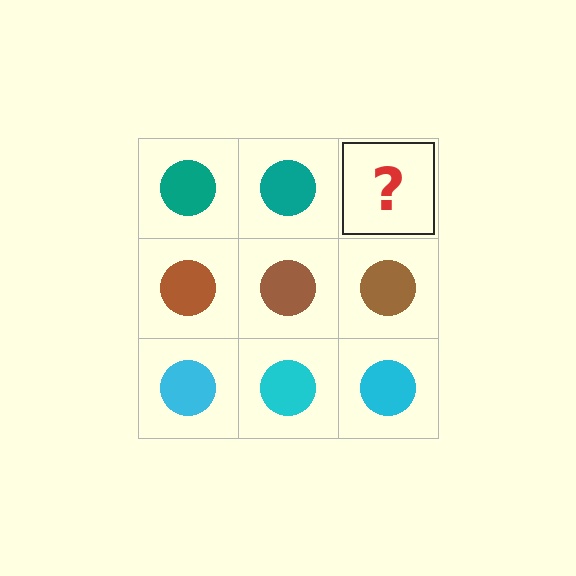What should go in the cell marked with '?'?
The missing cell should contain a teal circle.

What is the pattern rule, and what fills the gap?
The rule is that each row has a consistent color. The gap should be filled with a teal circle.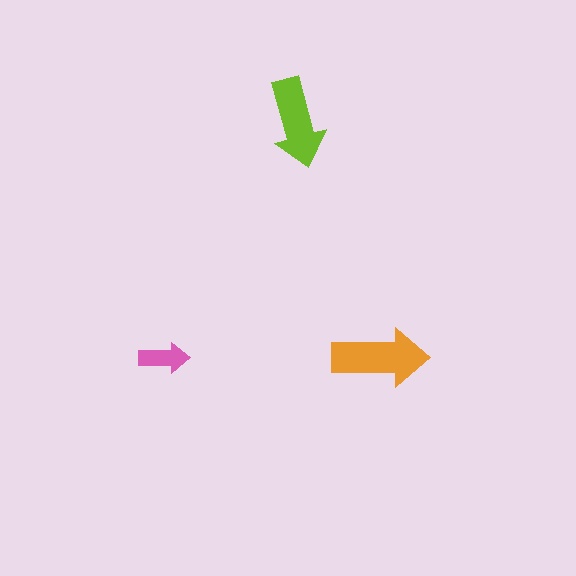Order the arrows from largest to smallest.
the orange one, the lime one, the pink one.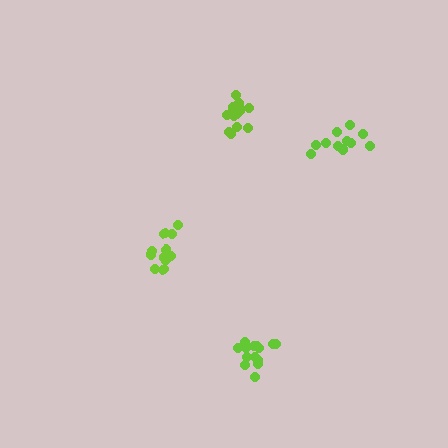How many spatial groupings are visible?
There are 4 spatial groupings.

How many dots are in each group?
Group 1: 13 dots, Group 2: 11 dots, Group 3: 13 dots, Group 4: 14 dots (51 total).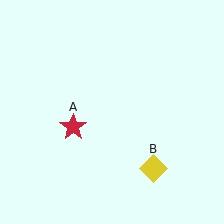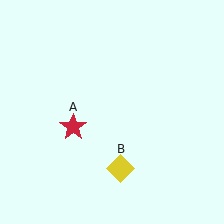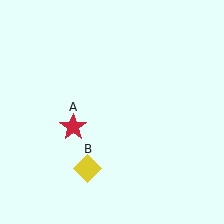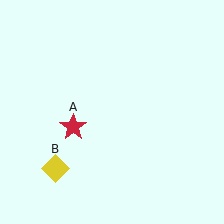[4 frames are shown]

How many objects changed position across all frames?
1 object changed position: yellow diamond (object B).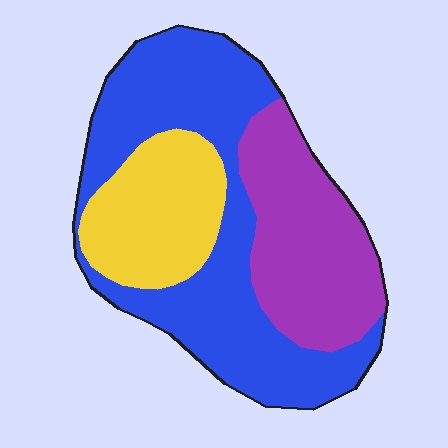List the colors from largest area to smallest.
From largest to smallest: blue, purple, yellow.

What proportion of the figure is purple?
Purple covers about 30% of the figure.